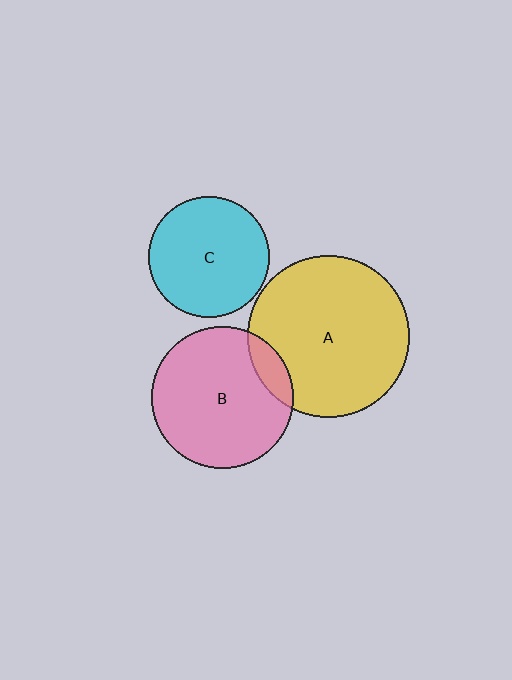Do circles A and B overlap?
Yes.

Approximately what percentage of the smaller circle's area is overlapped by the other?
Approximately 10%.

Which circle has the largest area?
Circle A (yellow).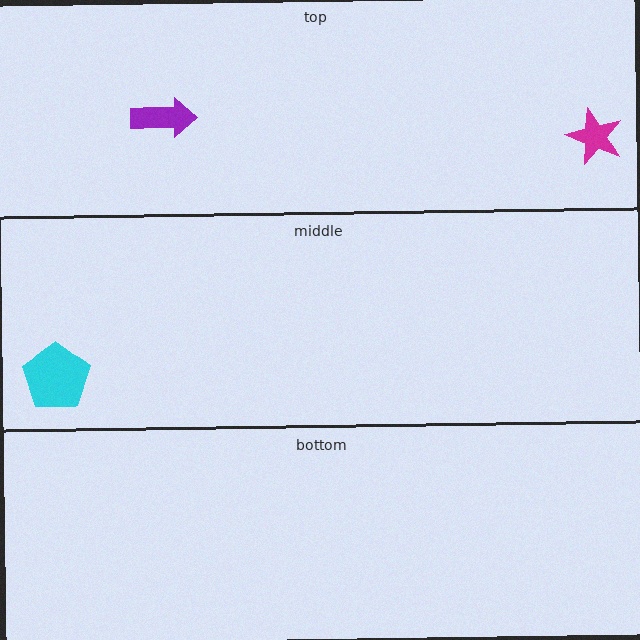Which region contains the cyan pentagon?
The middle region.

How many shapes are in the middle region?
1.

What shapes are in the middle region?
The cyan pentagon.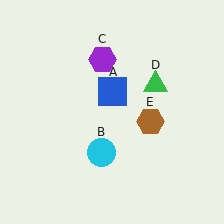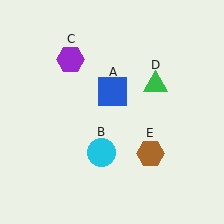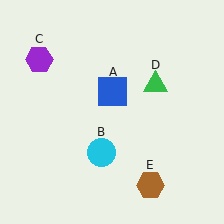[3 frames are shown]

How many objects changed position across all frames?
2 objects changed position: purple hexagon (object C), brown hexagon (object E).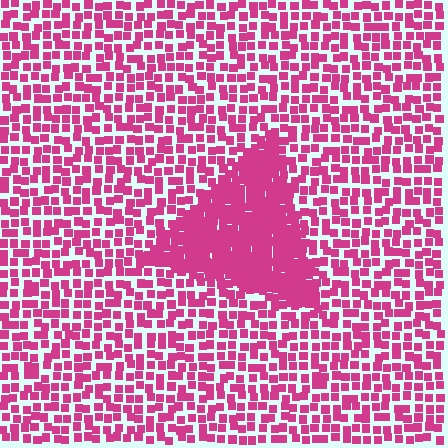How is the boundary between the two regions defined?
The boundary is defined by a change in element density (approximately 2.3x ratio). All elements are the same color, size, and shape.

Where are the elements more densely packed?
The elements are more densely packed inside the triangle boundary.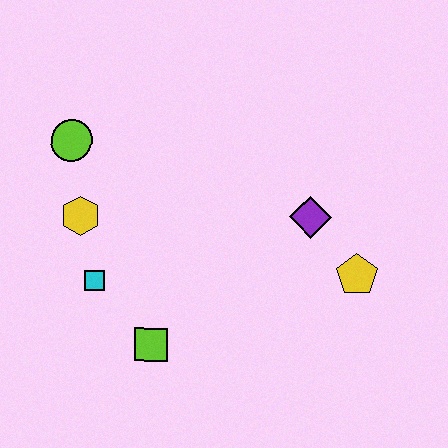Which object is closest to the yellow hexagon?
The cyan square is closest to the yellow hexagon.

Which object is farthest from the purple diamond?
The lime circle is farthest from the purple diamond.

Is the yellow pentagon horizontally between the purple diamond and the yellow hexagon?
No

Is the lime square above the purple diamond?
No